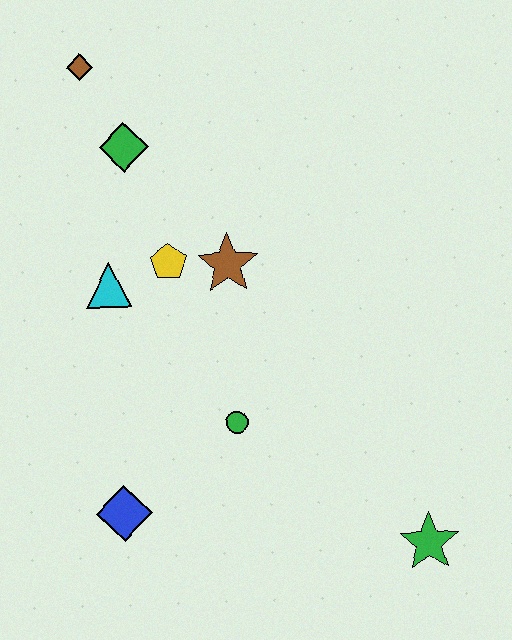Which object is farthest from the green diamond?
The green star is farthest from the green diamond.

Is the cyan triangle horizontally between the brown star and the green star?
No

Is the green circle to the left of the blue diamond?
No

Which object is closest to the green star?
The green circle is closest to the green star.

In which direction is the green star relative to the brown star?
The green star is below the brown star.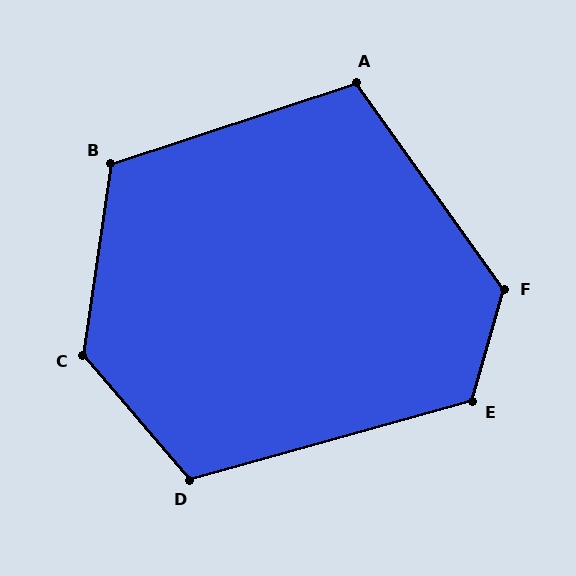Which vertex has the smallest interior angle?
A, at approximately 107 degrees.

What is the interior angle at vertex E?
Approximately 122 degrees (obtuse).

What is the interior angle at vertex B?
Approximately 117 degrees (obtuse).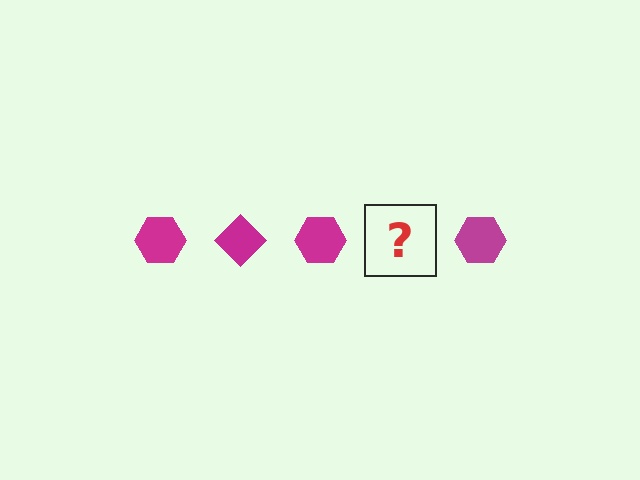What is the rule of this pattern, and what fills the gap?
The rule is that the pattern cycles through hexagon, diamond shapes in magenta. The gap should be filled with a magenta diamond.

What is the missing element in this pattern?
The missing element is a magenta diamond.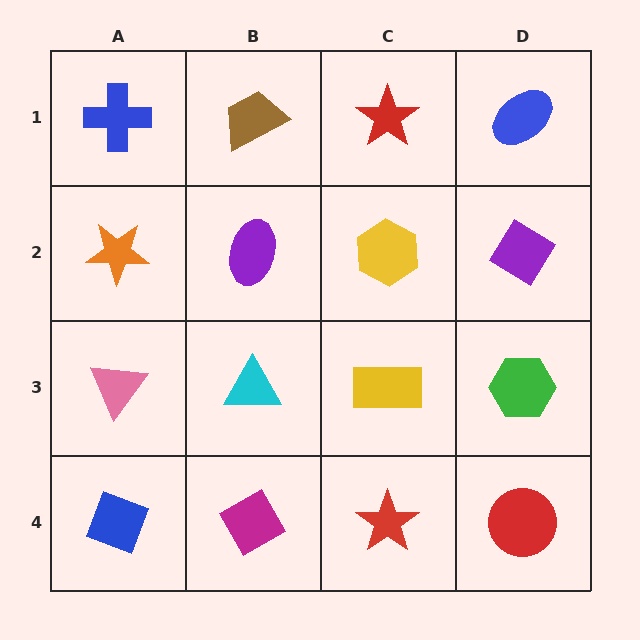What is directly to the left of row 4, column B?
A blue diamond.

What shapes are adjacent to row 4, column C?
A yellow rectangle (row 3, column C), a magenta diamond (row 4, column B), a red circle (row 4, column D).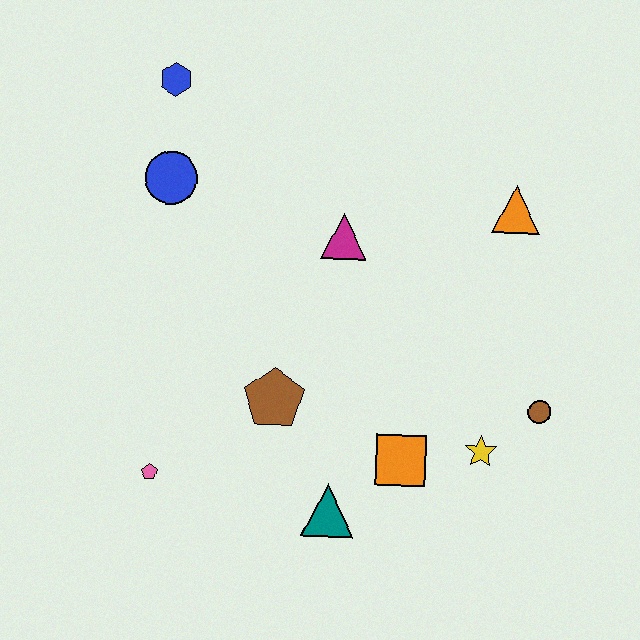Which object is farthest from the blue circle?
The brown circle is farthest from the blue circle.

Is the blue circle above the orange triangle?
Yes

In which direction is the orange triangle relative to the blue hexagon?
The orange triangle is to the right of the blue hexagon.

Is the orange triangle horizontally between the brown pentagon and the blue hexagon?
No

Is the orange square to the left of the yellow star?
Yes